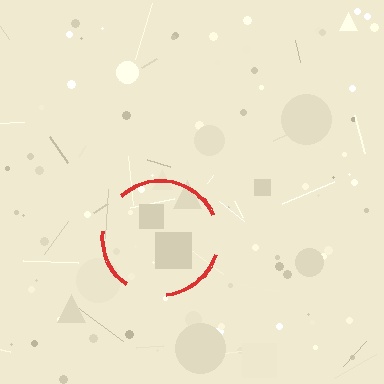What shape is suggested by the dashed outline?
The dashed outline suggests a circle.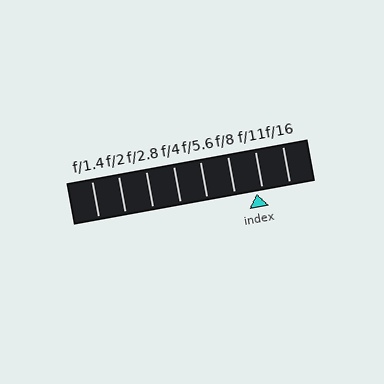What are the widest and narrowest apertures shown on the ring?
The widest aperture shown is f/1.4 and the narrowest is f/16.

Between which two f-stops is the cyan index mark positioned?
The index mark is between f/8 and f/11.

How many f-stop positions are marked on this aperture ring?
There are 8 f-stop positions marked.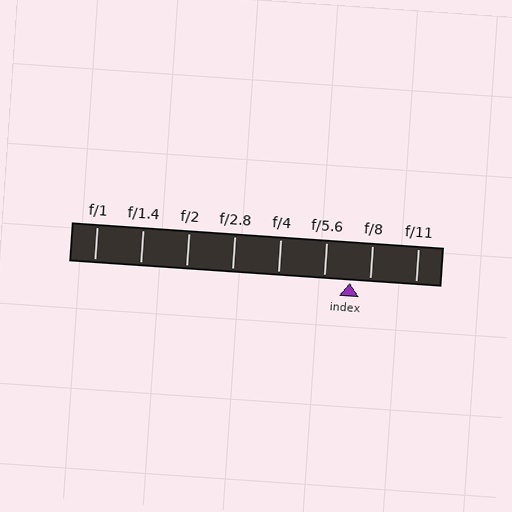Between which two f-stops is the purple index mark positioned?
The index mark is between f/5.6 and f/8.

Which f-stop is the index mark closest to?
The index mark is closest to f/8.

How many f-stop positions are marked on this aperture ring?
There are 8 f-stop positions marked.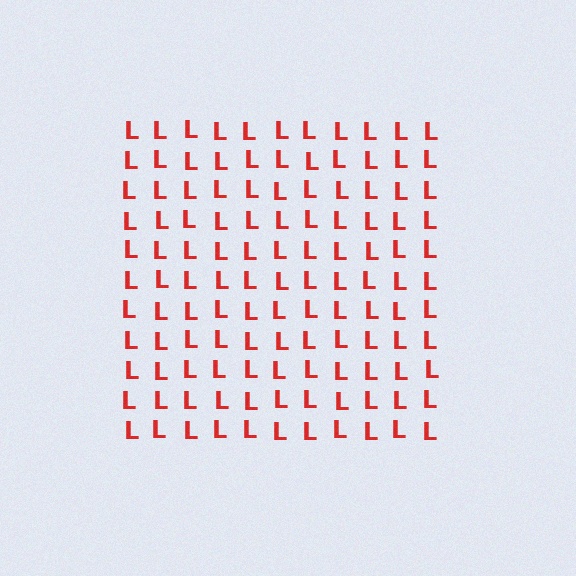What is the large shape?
The large shape is a square.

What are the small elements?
The small elements are letter L's.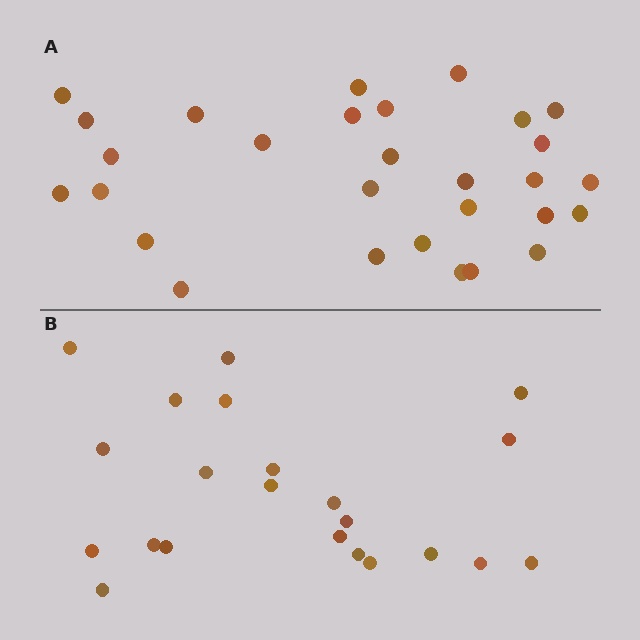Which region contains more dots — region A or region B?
Region A (the top region) has more dots.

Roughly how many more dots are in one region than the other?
Region A has roughly 8 or so more dots than region B.